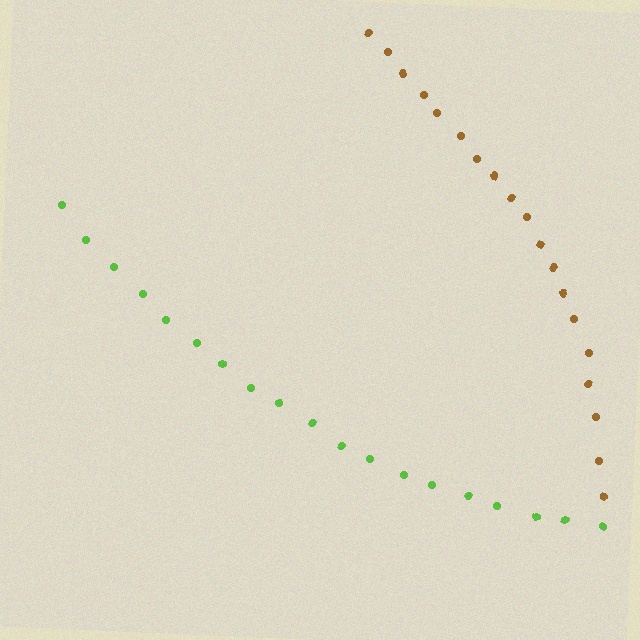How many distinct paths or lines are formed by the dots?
There are 2 distinct paths.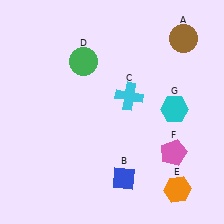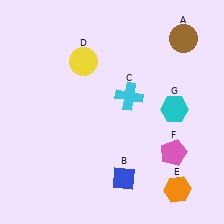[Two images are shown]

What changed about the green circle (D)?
In Image 1, D is green. In Image 2, it changed to yellow.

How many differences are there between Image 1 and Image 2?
There is 1 difference between the two images.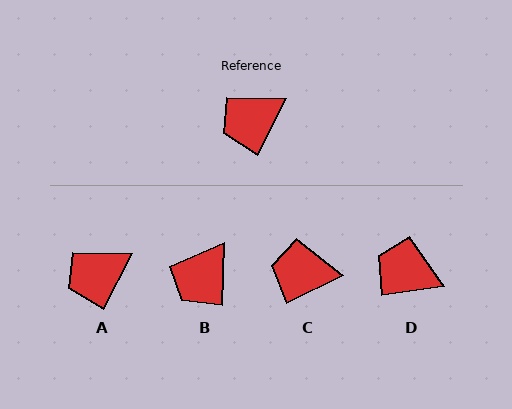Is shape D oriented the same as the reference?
No, it is off by about 54 degrees.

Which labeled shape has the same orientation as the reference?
A.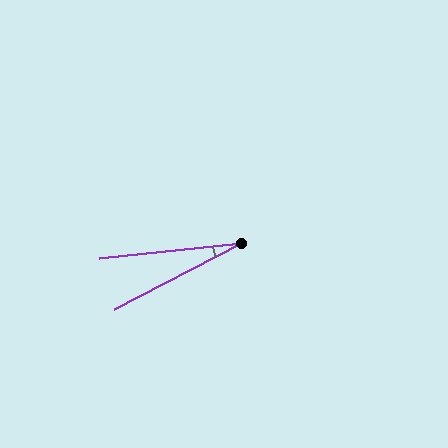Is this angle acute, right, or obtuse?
It is acute.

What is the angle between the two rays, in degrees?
Approximately 21 degrees.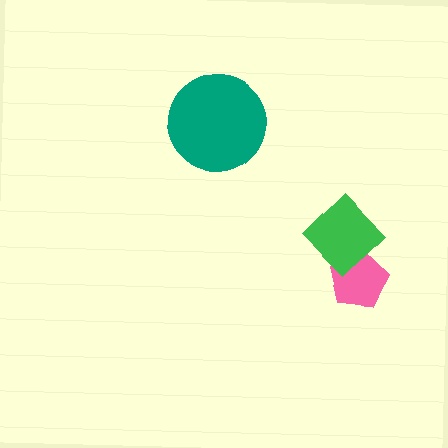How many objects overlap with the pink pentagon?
1 object overlaps with the pink pentagon.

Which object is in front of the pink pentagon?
The green diamond is in front of the pink pentagon.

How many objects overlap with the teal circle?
0 objects overlap with the teal circle.